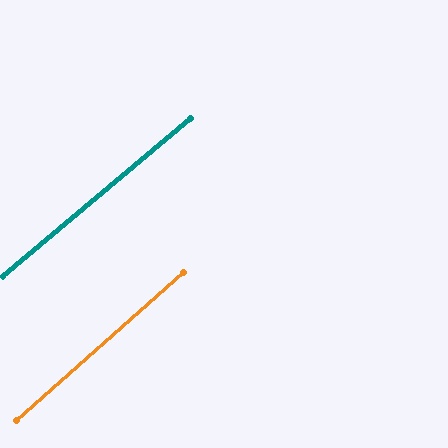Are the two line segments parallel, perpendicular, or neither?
Parallel — their directions differ by only 1.3°.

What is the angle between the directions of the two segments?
Approximately 1 degree.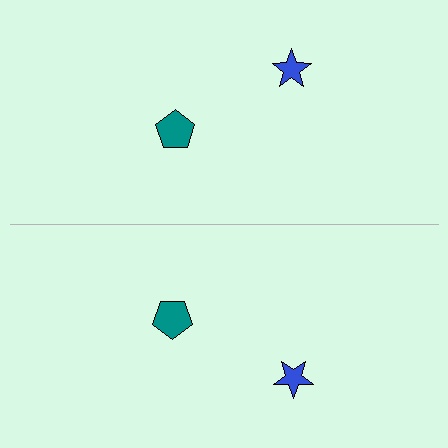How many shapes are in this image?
There are 4 shapes in this image.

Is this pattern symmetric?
Yes, this pattern has bilateral (reflection) symmetry.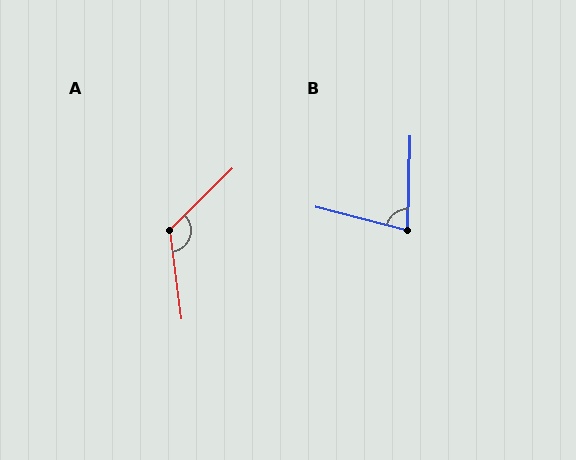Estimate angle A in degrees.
Approximately 127 degrees.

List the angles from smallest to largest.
B (77°), A (127°).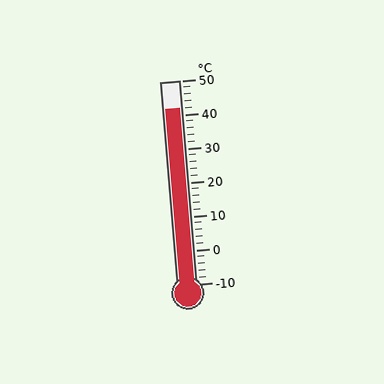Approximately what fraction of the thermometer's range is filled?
The thermometer is filled to approximately 85% of its range.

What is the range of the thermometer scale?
The thermometer scale ranges from -10°C to 50°C.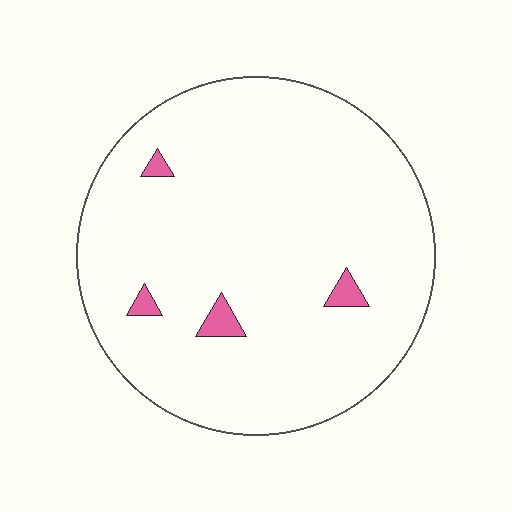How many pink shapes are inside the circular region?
4.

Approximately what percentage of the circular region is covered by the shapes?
Approximately 5%.